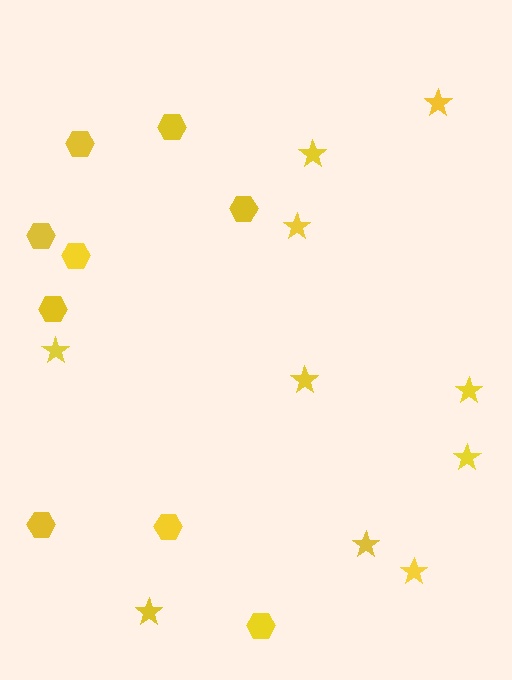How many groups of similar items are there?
There are 2 groups: one group of stars (10) and one group of hexagons (9).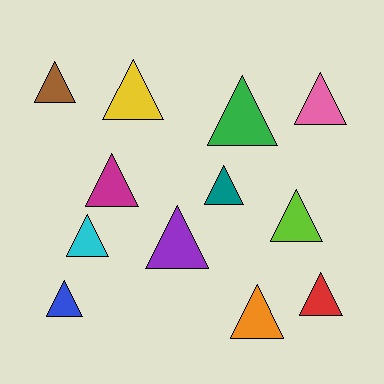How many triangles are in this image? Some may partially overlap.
There are 12 triangles.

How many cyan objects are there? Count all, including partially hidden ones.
There is 1 cyan object.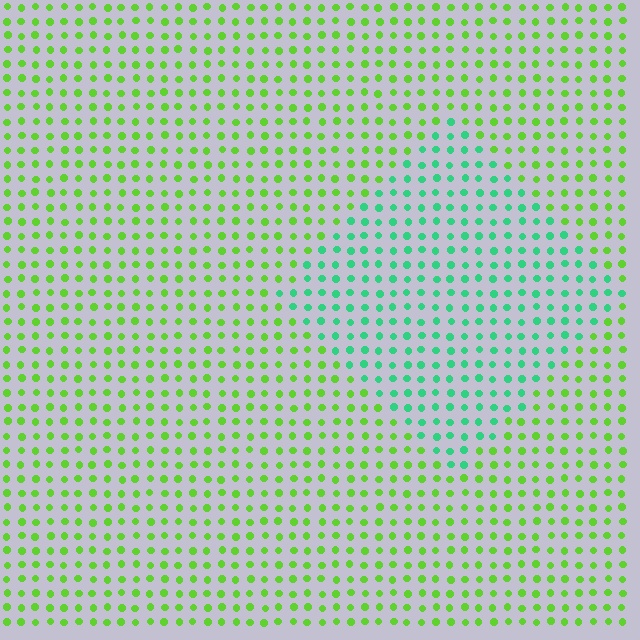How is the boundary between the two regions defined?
The boundary is defined purely by a slight shift in hue (about 48 degrees). Spacing, size, and orientation are identical on both sides.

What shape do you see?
I see a diamond.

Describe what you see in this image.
The image is filled with small lime elements in a uniform arrangement. A diamond-shaped region is visible where the elements are tinted to a slightly different hue, forming a subtle color boundary.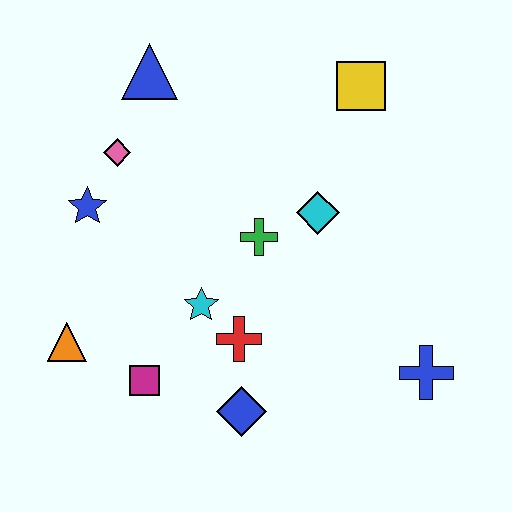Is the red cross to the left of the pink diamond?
No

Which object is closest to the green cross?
The cyan diamond is closest to the green cross.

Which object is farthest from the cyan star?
The yellow square is farthest from the cyan star.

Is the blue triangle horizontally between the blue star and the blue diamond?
Yes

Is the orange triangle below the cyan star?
Yes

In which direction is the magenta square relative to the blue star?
The magenta square is below the blue star.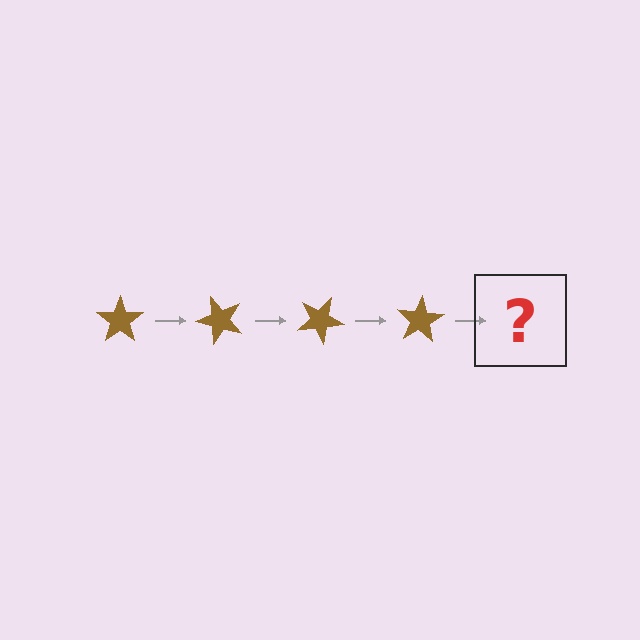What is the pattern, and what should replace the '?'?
The pattern is that the star rotates 50 degrees each step. The '?' should be a brown star rotated 200 degrees.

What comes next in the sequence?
The next element should be a brown star rotated 200 degrees.